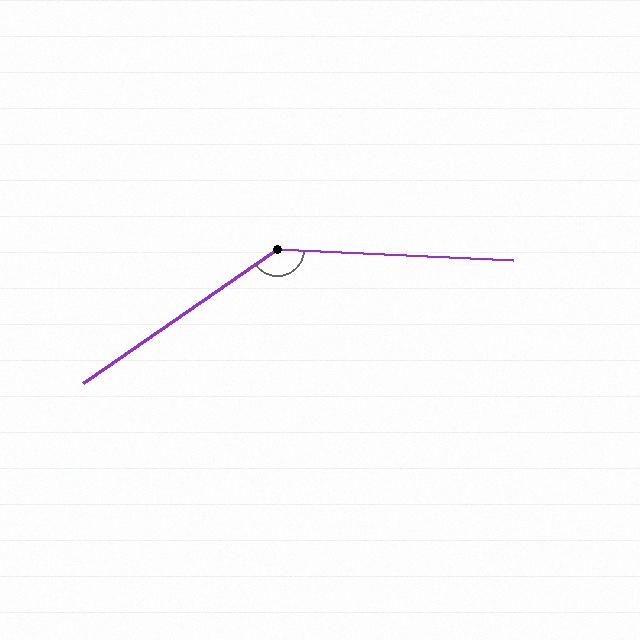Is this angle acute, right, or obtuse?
It is obtuse.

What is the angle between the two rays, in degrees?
Approximately 143 degrees.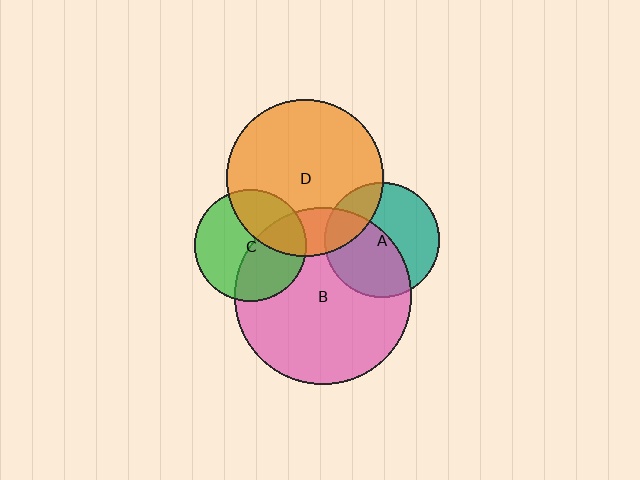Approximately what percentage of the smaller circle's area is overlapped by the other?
Approximately 35%.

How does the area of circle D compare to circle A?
Approximately 1.9 times.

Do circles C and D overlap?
Yes.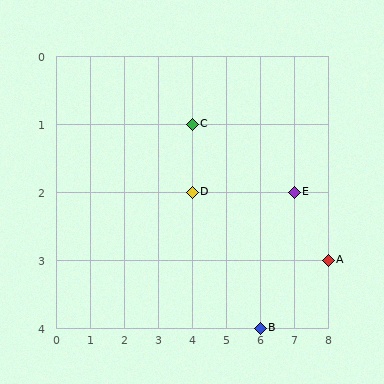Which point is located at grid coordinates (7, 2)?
Point E is at (7, 2).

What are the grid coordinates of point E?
Point E is at grid coordinates (7, 2).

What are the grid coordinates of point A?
Point A is at grid coordinates (8, 3).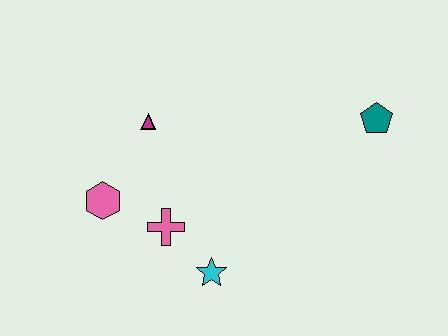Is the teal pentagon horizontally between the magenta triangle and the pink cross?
No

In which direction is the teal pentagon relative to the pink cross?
The teal pentagon is to the right of the pink cross.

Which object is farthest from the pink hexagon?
The teal pentagon is farthest from the pink hexagon.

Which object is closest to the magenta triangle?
The pink hexagon is closest to the magenta triangle.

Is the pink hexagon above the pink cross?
Yes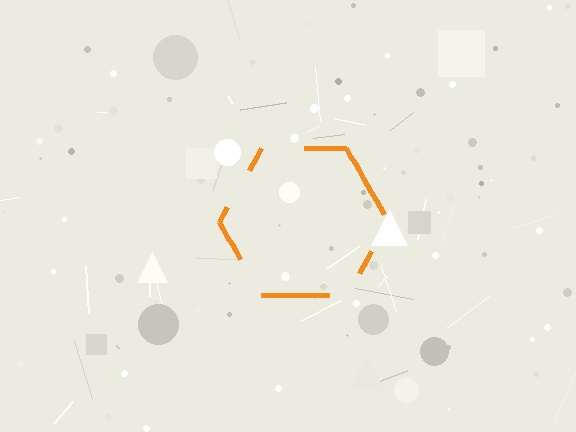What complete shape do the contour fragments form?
The contour fragments form a hexagon.